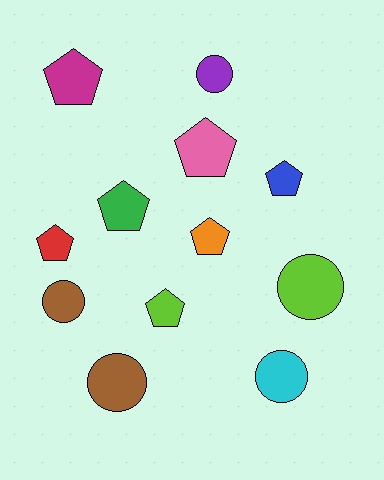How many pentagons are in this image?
There are 7 pentagons.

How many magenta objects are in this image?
There is 1 magenta object.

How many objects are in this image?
There are 12 objects.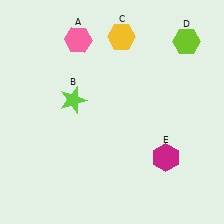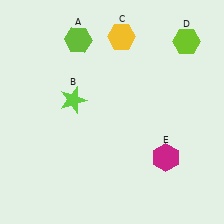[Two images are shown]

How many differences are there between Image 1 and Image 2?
There is 1 difference between the two images.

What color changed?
The hexagon (A) changed from pink in Image 1 to lime in Image 2.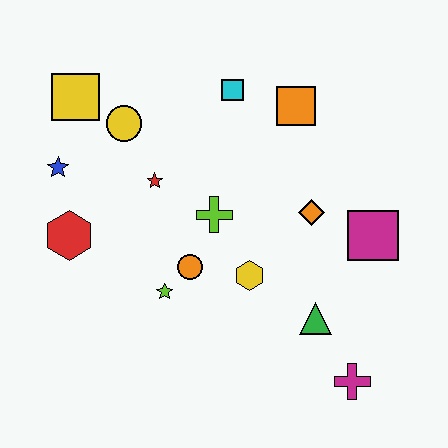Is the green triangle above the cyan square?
No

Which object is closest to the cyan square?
The orange square is closest to the cyan square.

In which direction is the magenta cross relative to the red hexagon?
The magenta cross is to the right of the red hexagon.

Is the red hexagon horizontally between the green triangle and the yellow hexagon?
No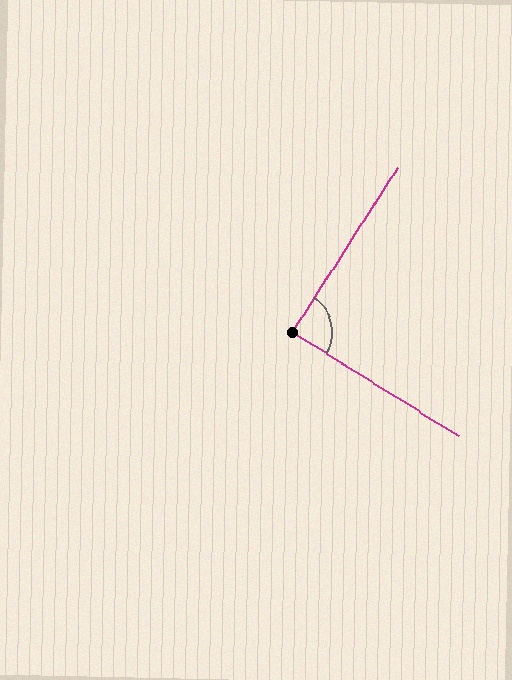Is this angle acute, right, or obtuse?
It is approximately a right angle.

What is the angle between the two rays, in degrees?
Approximately 89 degrees.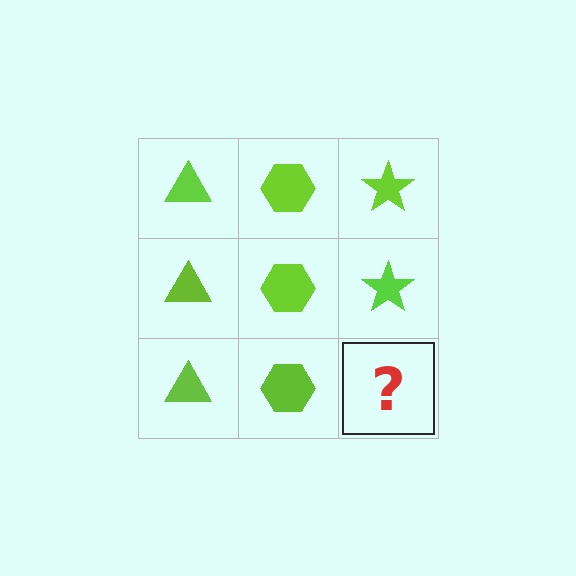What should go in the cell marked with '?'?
The missing cell should contain a lime star.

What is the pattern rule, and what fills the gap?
The rule is that each column has a consistent shape. The gap should be filled with a lime star.